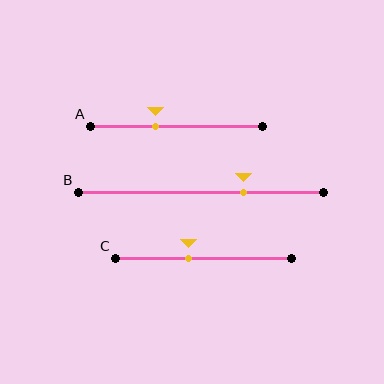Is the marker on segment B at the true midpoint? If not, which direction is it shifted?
No, the marker on segment B is shifted to the right by about 18% of the segment length.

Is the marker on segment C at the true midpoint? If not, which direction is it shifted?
No, the marker on segment C is shifted to the left by about 8% of the segment length.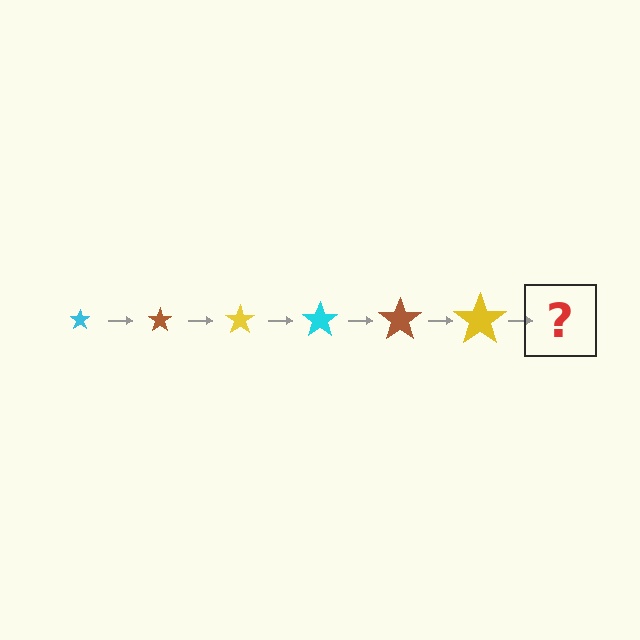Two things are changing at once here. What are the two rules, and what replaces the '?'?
The two rules are that the star grows larger each step and the color cycles through cyan, brown, and yellow. The '?' should be a cyan star, larger than the previous one.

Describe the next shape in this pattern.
It should be a cyan star, larger than the previous one.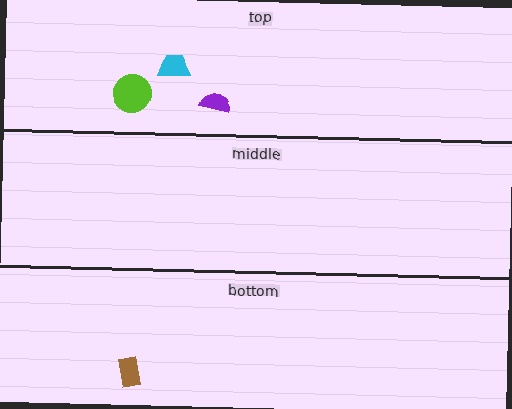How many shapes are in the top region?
3.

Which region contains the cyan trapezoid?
The top region.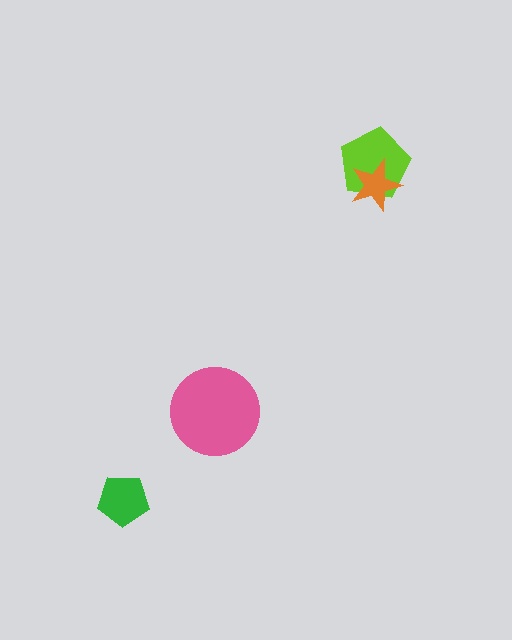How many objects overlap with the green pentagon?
0 objects overlap with the green pentagon.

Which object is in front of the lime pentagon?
The orange star is in front of the lime pentagon.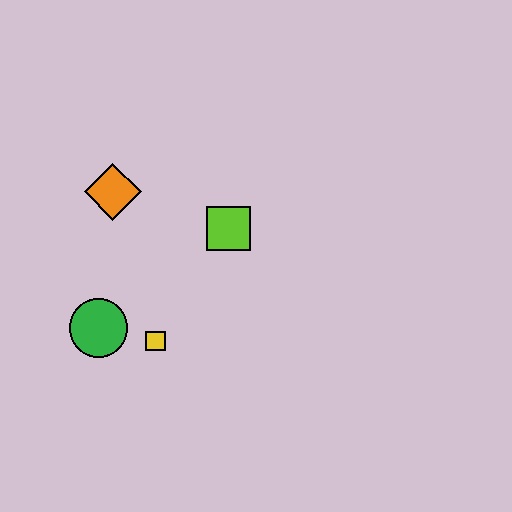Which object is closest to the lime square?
The orange diamond is closest to the lime square.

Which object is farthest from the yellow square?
The orange diamond is farthest from the yellow square.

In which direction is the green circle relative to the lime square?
The green circle is to the left of the lime square.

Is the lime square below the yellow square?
No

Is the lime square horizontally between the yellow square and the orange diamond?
No